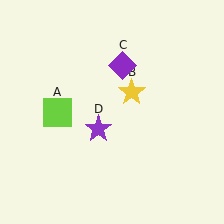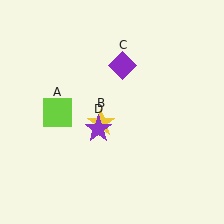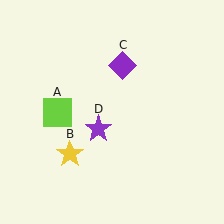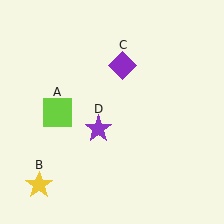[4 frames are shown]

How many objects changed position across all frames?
1 object changed position: yellow star (object B).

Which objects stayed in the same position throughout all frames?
Lime square (object A) and purple diamond (object C) and purple star (object D) remained stationary.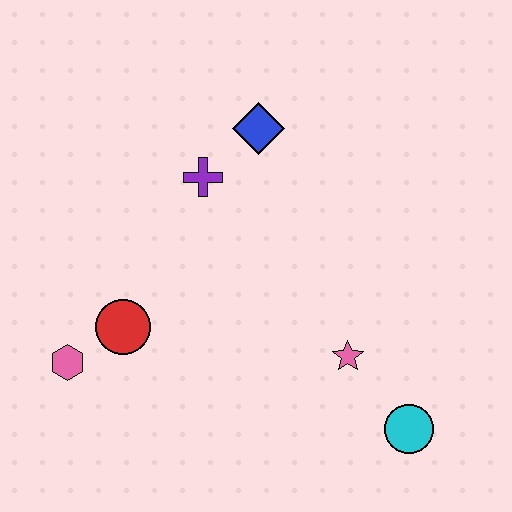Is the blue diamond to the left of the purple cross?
No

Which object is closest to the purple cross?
The blue diamond is closest to the purple cross.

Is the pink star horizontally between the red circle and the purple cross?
No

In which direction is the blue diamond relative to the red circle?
The blue diamond is above the red circle.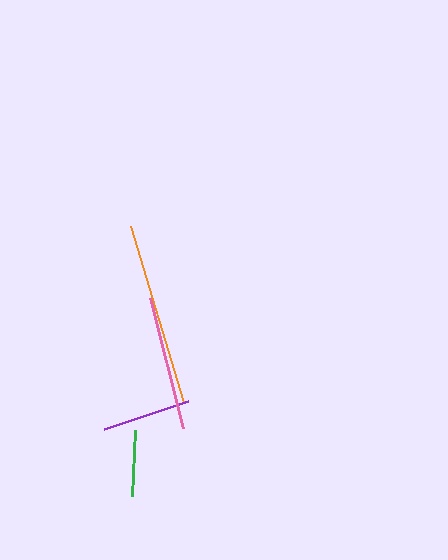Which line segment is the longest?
The orange line is the longest at approximately 184 pixels.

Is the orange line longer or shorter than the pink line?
The orange line is longer than the pink line.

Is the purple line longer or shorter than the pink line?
The pink line is longer than the purple line.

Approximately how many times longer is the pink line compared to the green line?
The pink line is approximately 2.0 times the length of the green line.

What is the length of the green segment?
The green segment is approximately 66 pixels long.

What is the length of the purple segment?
The purple segment is approximately 88 pixels long.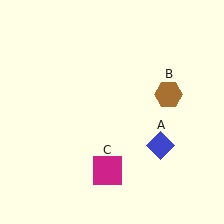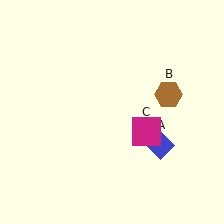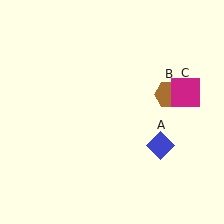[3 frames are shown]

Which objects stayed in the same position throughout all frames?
Blue diamond (object A) and brown hexagon (object B) remained stationary.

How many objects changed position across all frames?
1 object changed position: magenta square (object C).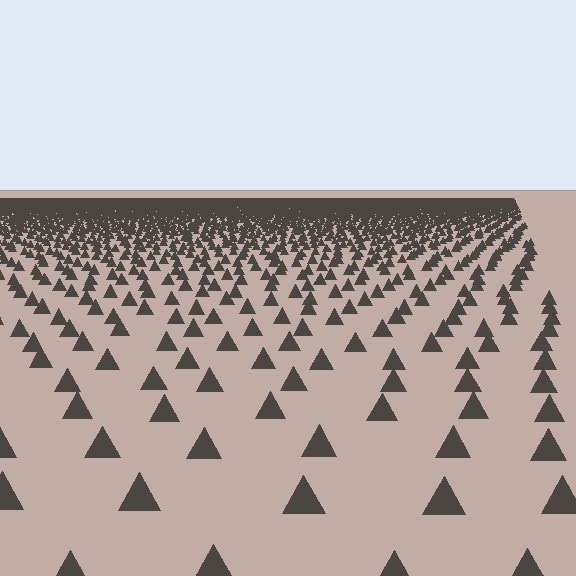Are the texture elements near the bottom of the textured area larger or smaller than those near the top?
Larger. Near the bottom, elements are closer to the viewer and appear at a bigger on-screen size.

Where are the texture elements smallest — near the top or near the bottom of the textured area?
Near the top.